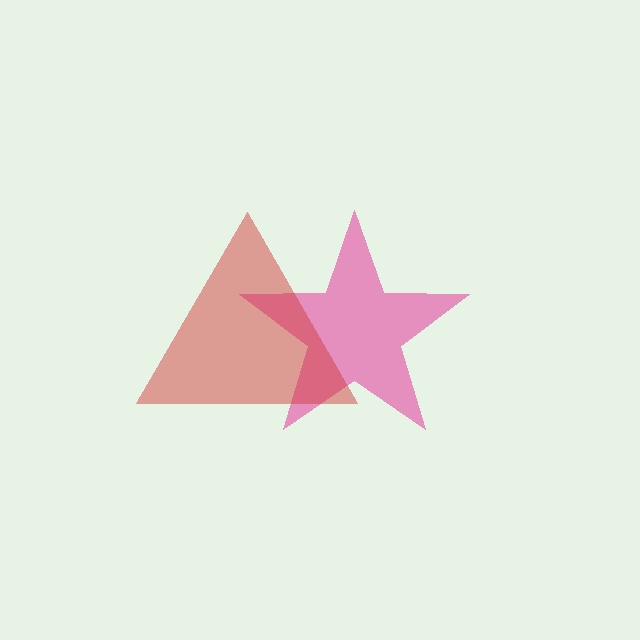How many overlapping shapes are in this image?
There are 2 overlapping shapes in the image.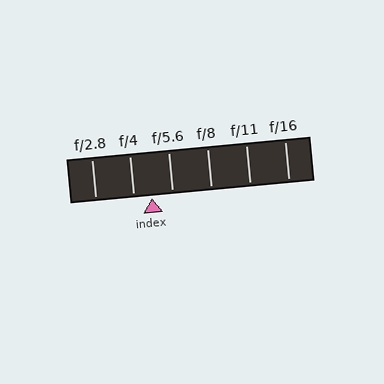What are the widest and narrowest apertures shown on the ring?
The widest aperture shown is f/2.8 and the narrowest is f/16.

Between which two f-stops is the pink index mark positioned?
The index mark is between f/4 and f/5.6.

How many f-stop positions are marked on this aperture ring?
There are 6 f-stop positions marked.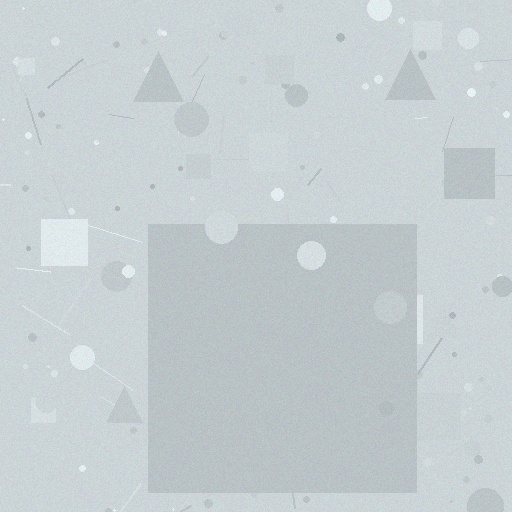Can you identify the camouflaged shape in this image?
The camouflaged shape is a square.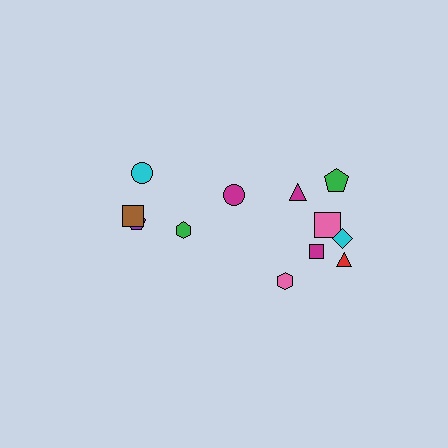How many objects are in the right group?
There are 8 objects.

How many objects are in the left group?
There are 4 objects.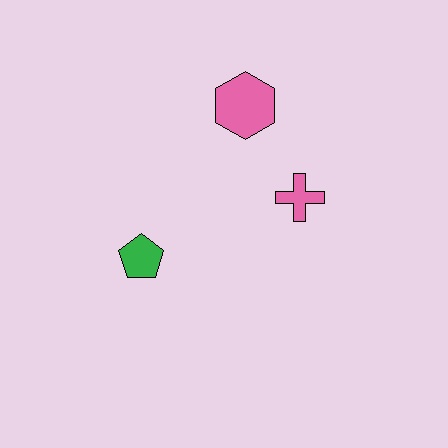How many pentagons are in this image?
There is 1 pentagon.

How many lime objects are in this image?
There are no lime objects.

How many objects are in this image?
There are 3 objects.